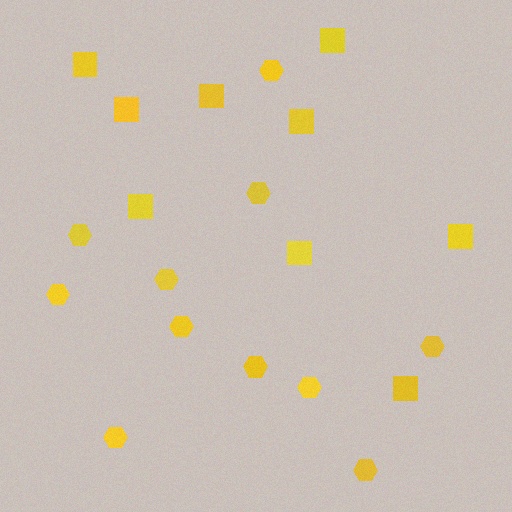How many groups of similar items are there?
There are 2 groups: one group of hexagons (11) and one group of squares (9).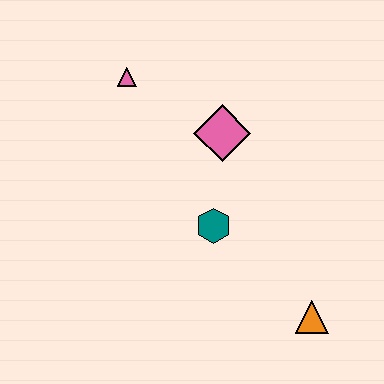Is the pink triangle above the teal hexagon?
Yes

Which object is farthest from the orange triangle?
The pink triangle is farthest from the orange triangle.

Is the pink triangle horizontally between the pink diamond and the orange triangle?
No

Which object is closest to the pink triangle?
The pink diamond is closest to the pink triangle.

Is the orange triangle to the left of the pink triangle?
No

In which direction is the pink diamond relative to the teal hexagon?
The pink diamond is above the teal hexagon.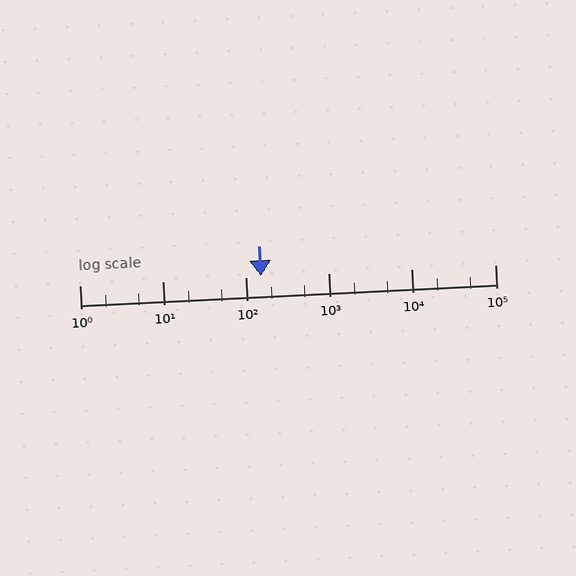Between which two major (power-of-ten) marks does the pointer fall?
The pointer is between 100 and 1000.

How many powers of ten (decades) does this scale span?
The scale spans 5 decades, from 1 to 100000.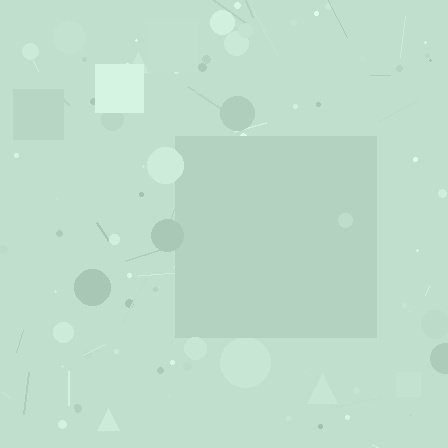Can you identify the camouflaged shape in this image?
The camouflaged shape is a square.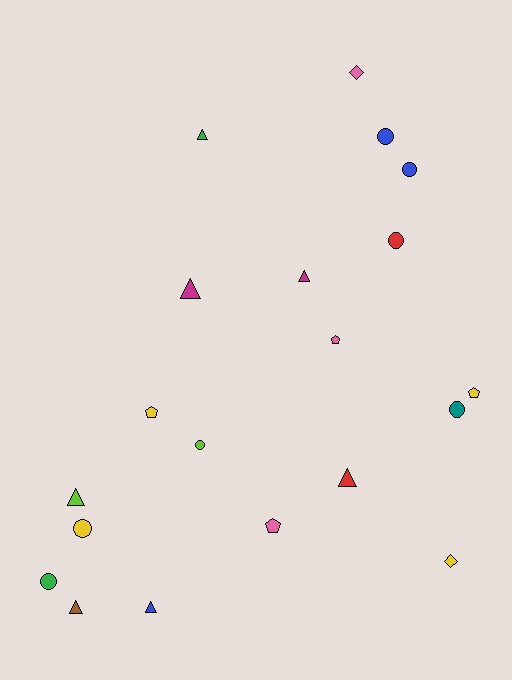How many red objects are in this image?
There are 2 red objects.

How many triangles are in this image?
There are 7 triangles.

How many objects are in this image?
There are 20 objects.